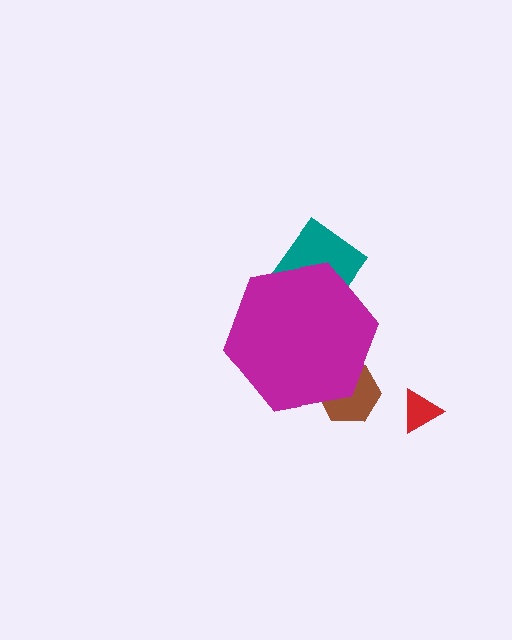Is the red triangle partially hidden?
No, the red triangle is fully visible.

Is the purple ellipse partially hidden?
Yes, the purple ellipse is partially hidden behind the magenta hexagon.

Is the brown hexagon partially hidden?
Yes, the brown hexagon is partially hidden behind the magenta hexagon.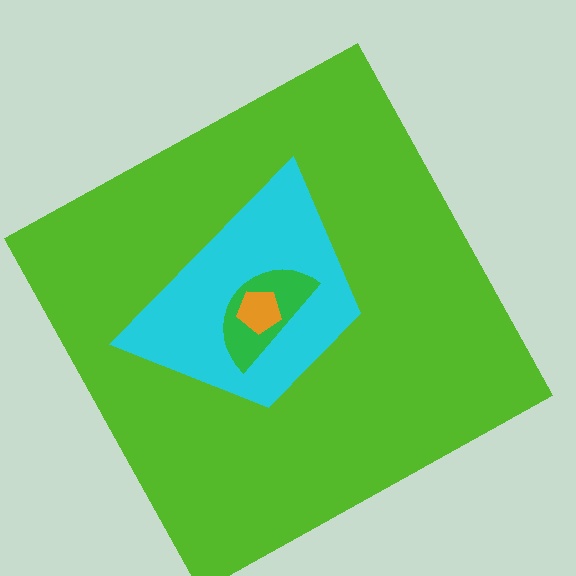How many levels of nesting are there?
4.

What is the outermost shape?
The lime square.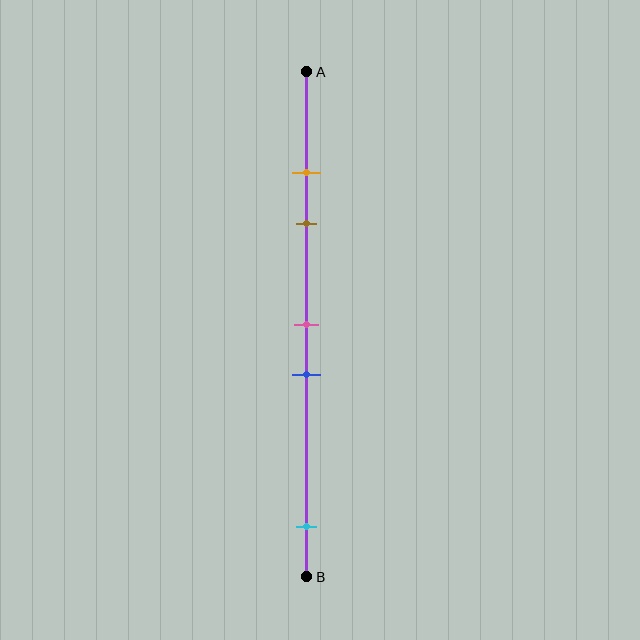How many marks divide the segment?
There are 5 marks dividing the segment.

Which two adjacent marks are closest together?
The orange and brown marks are the closest adjacent pair.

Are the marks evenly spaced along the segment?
No, the marks are not evenly spaced.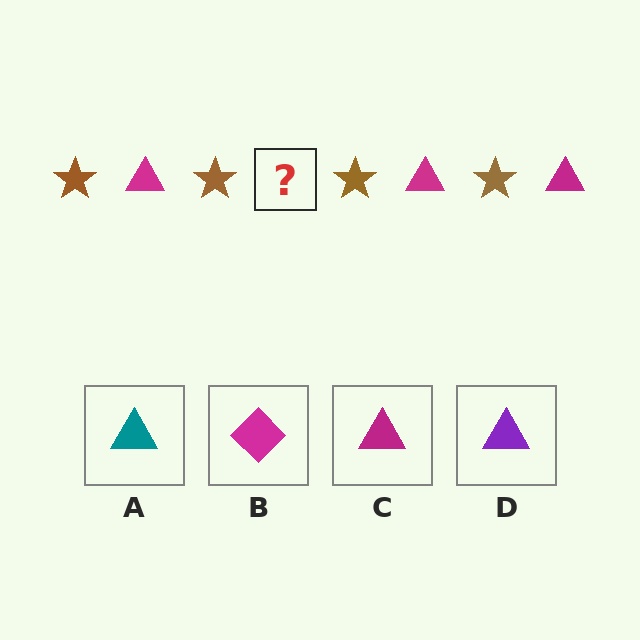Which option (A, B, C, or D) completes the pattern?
C.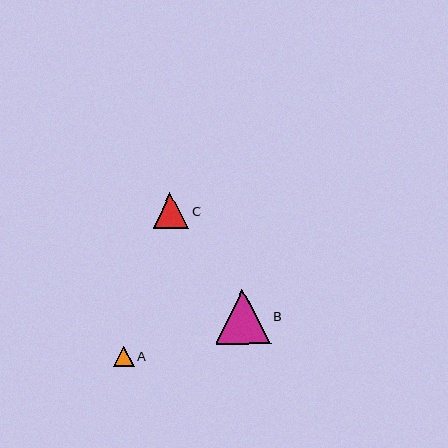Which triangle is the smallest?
Triangle A is the smallest with a size of approximately 20 pixels.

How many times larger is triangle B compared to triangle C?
Triangle B is approximately 1.5 times the size of triangle C.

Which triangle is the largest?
Triangle B is the largest with a size of approximately 55 pixels.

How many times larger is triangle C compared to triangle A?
Triangle C is approximately 1.8 times the size of triangle A.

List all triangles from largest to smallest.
From largest to smallest: B, C, A.